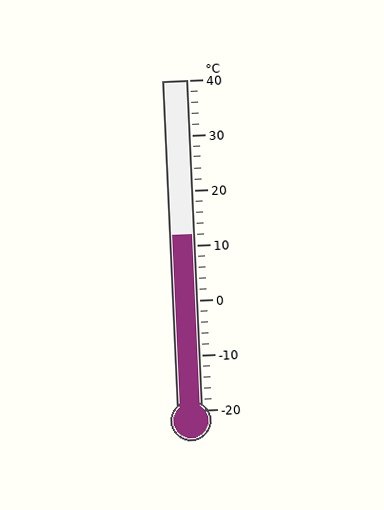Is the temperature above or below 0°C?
The temperature is above 0°C.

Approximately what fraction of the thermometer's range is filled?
The thermometer is filled to approximately 55% of its range.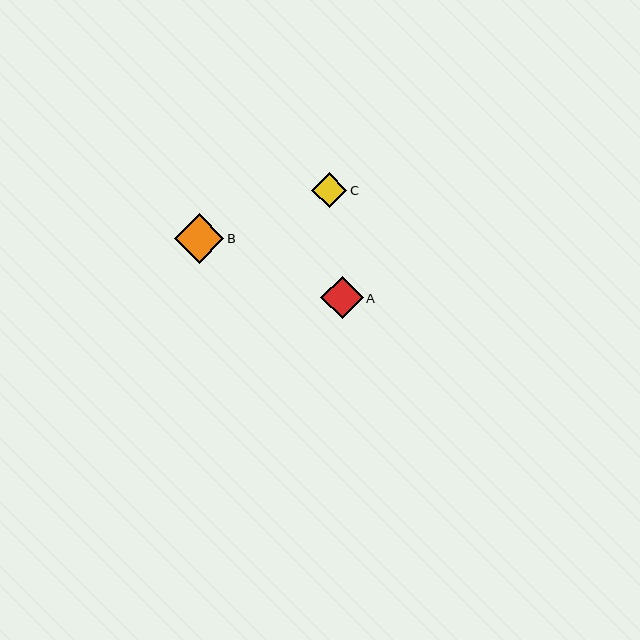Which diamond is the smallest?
Diamond C is the smallest with a size of approximately 35 pixels.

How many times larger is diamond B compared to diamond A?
Diamond B is approximately 1.2 times the size of diamond A.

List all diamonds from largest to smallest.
From largest to smallest: B, A, C.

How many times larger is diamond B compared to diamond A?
Diamond B is approximately 1.2 times the size of diamond A.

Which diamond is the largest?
Diamond B is the largest with a size of approximately 49 pixels.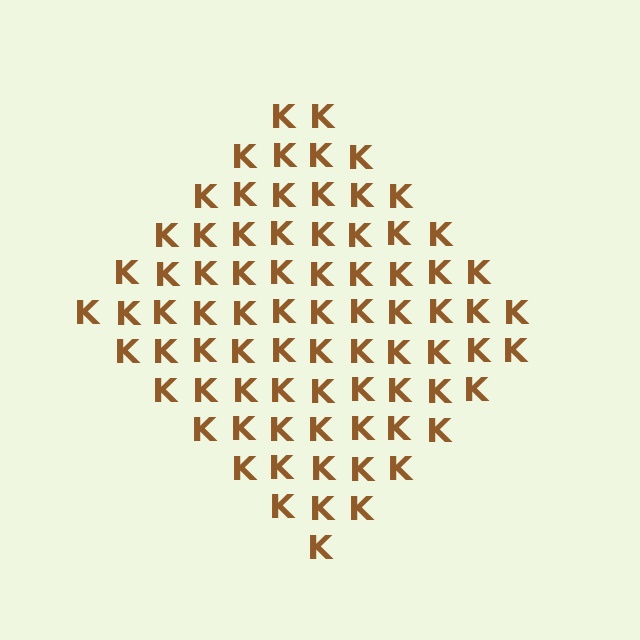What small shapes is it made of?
It is made of small letter K's.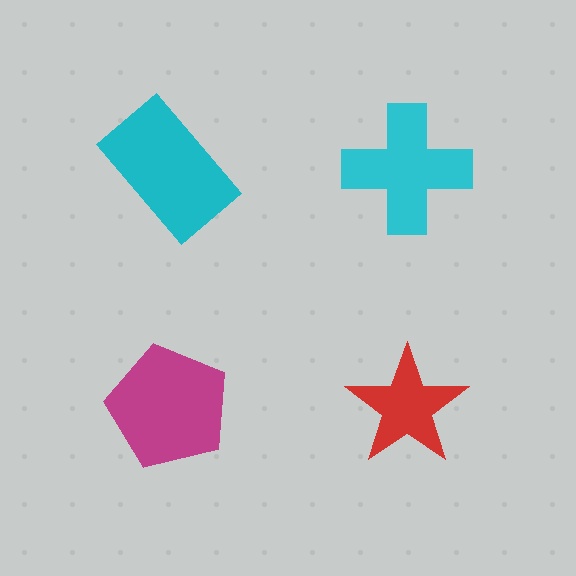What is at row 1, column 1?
A cyan rectangle.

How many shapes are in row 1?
2 shapes.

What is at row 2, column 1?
A magenta pentagon.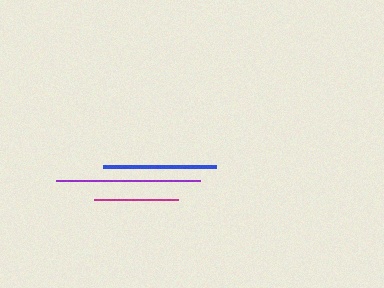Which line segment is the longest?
The purple line is the longest at approximately 144 pixels.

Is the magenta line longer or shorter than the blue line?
The blue line is longer than the magenta line.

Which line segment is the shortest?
The magenta line is the shortest at approximately 84 pixels.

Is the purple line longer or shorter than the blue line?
The purple line is longer than the blue line.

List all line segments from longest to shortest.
From longest to shortest: purple, blue, magenta.